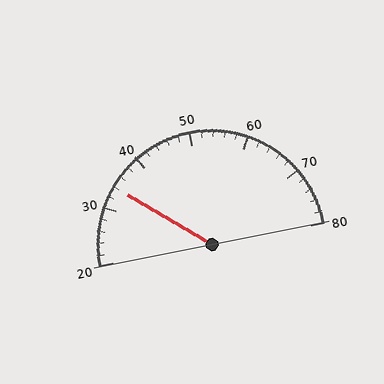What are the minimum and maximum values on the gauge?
The gauge ranges from 20 to 80.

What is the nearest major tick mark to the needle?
The nearest major tick mark is 30.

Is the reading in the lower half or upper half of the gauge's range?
The reading is in the lower half of the range (20 to 80).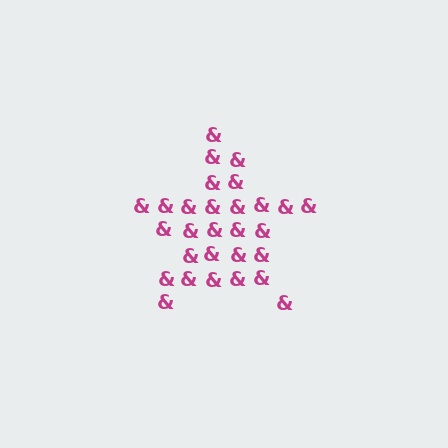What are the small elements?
The small elements are ampersands.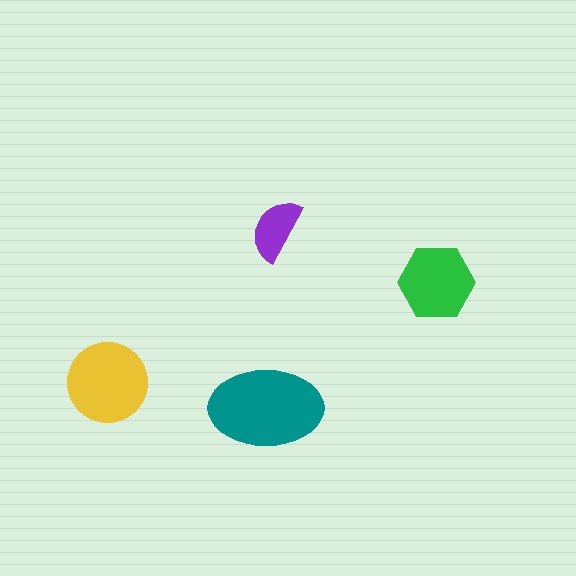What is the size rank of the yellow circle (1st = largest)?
2nd.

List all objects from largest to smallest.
The teal ellipse, the yellow circle, the green hexagon, the purple semicircle.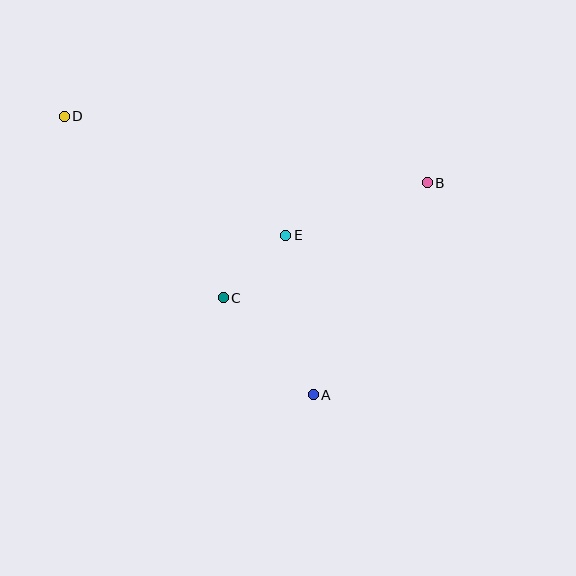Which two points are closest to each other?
Points C and E are closest to each other.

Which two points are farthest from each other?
Points A and D are farthest from each other.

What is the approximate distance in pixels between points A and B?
The distance between A and B is approximately 241 pixels.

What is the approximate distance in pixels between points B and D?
The distance between B and D is approximately 369 pixels.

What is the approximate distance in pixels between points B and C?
The distance between B and C is approximately 234 pixels.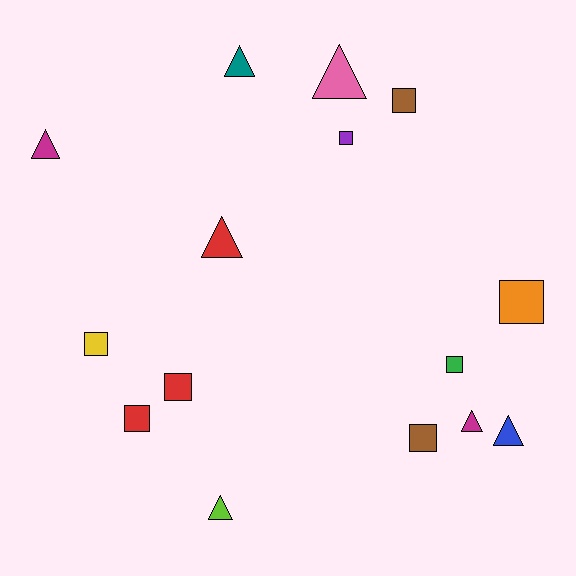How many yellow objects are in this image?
There is 1 yellow object.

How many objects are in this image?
There are 15 objects.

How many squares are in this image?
There are 8 squares.